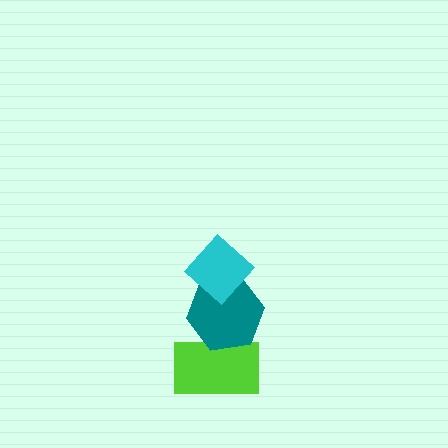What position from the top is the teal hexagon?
The teal hexagon is 2nd from the top.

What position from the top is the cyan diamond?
The cyan diamond is 1st from the top.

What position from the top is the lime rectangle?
The lime rectangle is 3rd from the top.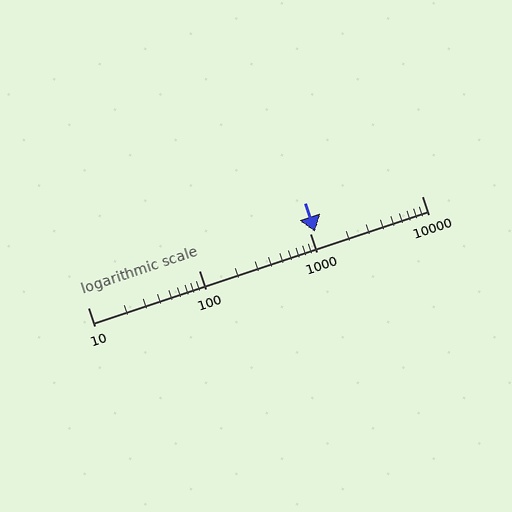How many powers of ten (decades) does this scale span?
The scale spans 3 decades, from 10 to 10000.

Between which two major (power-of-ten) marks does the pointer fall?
The pointer is between 1000 and 10000.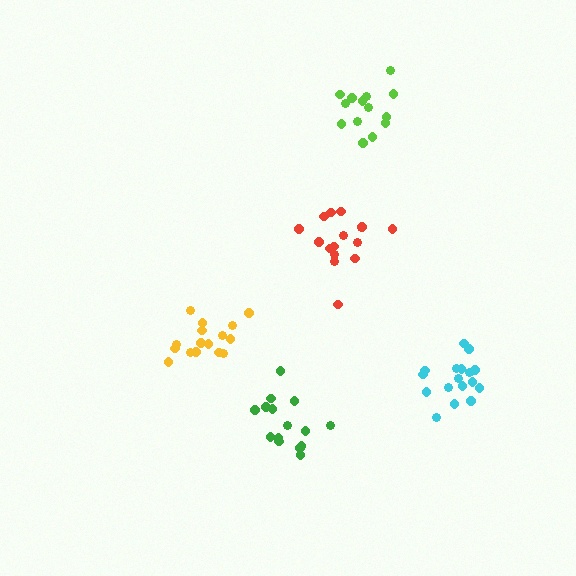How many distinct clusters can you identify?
There are 5 distinct clusters.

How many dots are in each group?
Group 1: 16 dots, Group 2: 17 dots, Group 3: 15 dots, Group 4: 16 dots, Group 5: 14 dots (78 total).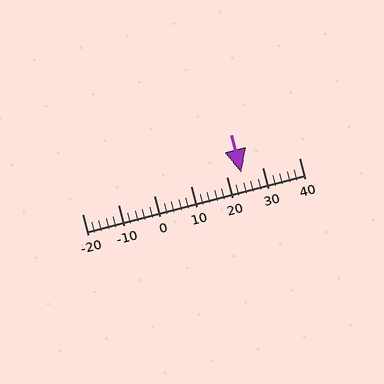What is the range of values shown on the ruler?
The ruler shows values from -20 to 40.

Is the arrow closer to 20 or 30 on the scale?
The arrow is closer to 20.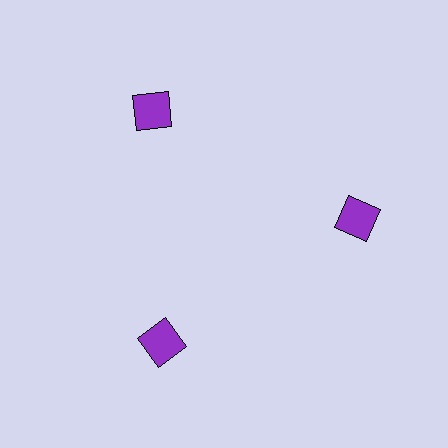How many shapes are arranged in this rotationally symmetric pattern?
There are 3 shapes, arranged in 3 groups of 1.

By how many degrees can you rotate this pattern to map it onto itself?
The pattern maps onto itself every 120 degrees of rotation.